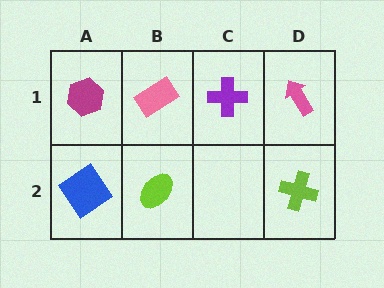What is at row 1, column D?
A pink arrow.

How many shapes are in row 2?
3 shapes.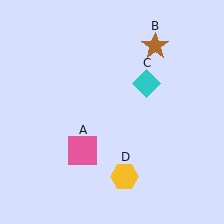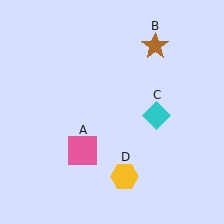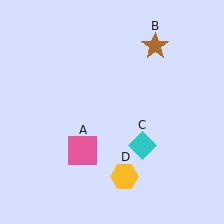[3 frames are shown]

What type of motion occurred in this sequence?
The cyan diamond (object C) rotated clockwise around the center of the scene.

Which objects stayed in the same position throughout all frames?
Pink square (object A) and brown star (object B) and yellow hexagon (object D) remained stationary.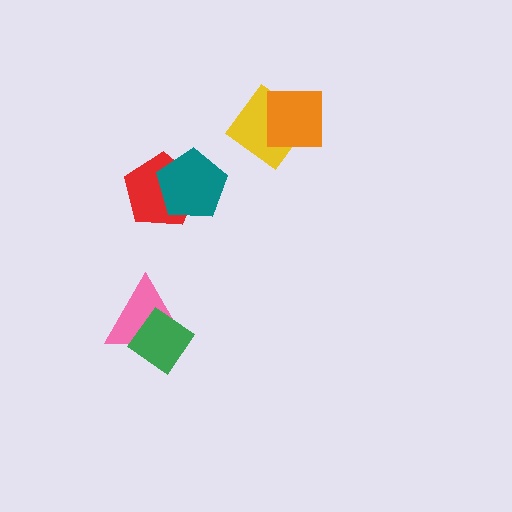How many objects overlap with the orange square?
1 object overlaps with the orange square.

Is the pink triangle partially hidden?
Yes, it is partially covered by another shape.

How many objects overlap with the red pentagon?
1 object overlaps with the red pentagon.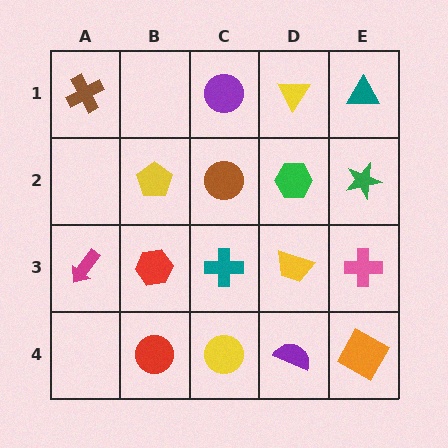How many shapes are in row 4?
4 shapes.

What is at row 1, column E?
A teal triangle.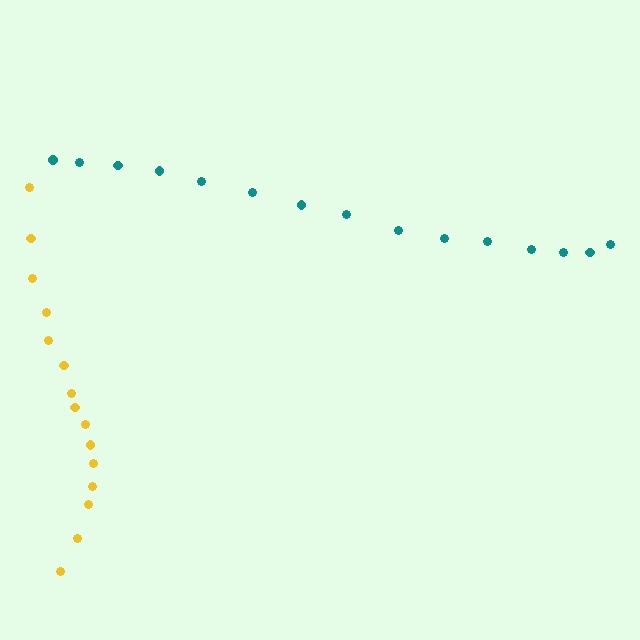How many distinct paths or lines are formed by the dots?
There are 2 distinct paths.